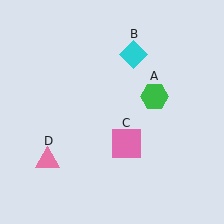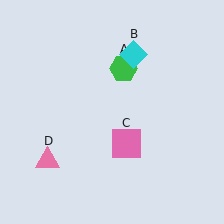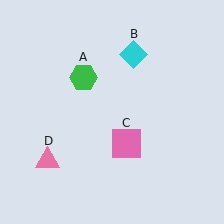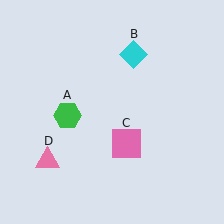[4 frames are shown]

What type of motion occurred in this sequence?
The green hexagon (object A) rotated counterclockwise around the center of the scene.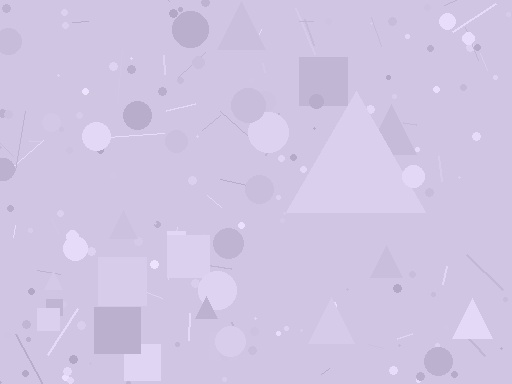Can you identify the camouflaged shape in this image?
The camouflaged shape is a triangle.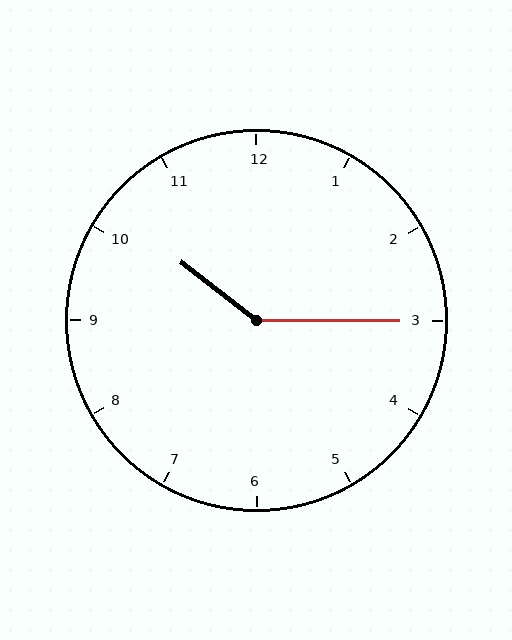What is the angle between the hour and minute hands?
Approximately 142 degrees.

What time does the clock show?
10:15.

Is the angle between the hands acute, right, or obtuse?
It is obtuse.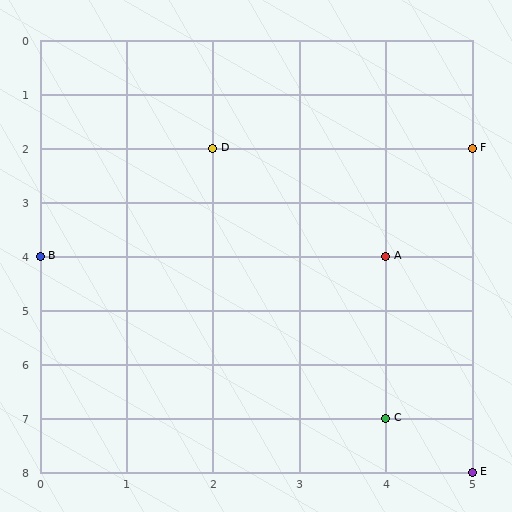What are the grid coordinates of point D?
Point D is at grid coordinates (2, 2).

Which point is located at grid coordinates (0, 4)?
Point B is at (0, 4).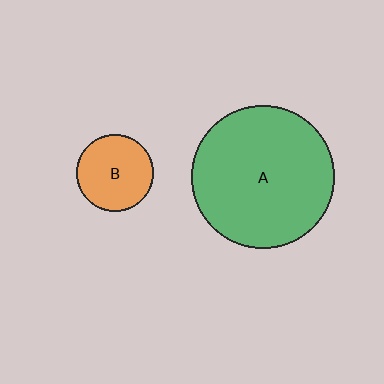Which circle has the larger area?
Circle A (green).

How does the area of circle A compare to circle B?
Approximately 3.4 times.